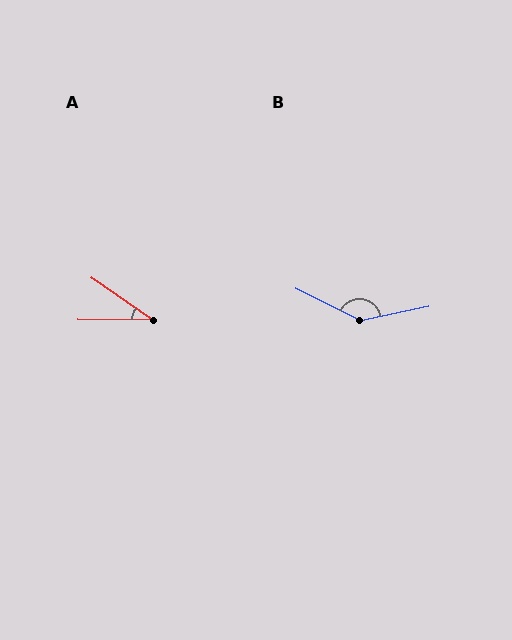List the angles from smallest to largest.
A (35°), B (141°).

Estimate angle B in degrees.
Approximately 141 degrees.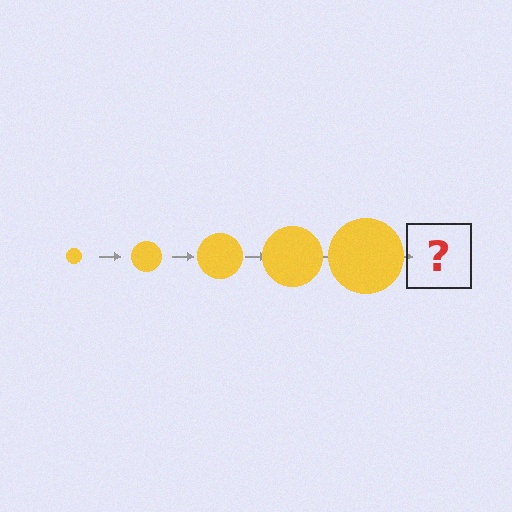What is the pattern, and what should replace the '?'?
The pattern is that the circle gets progressively larger each step. The '?' should be a yellow circle, larger than the previous one.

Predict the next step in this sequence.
The next step is a yellow circle, larger than the previous one.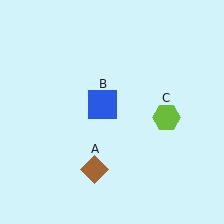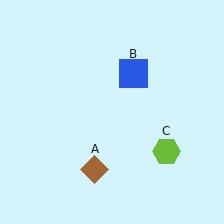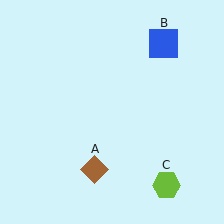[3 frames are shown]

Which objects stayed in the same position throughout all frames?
Brown diamond (object A) remained stationary.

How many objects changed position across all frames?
2 objects changed position: blue square (object B), lime hexagon (object C).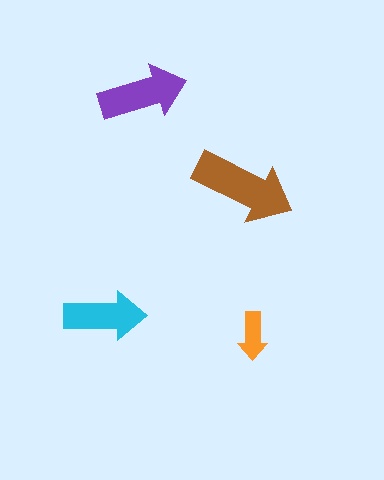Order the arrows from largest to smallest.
the brown one, the purple one, the cyan one, the orange one.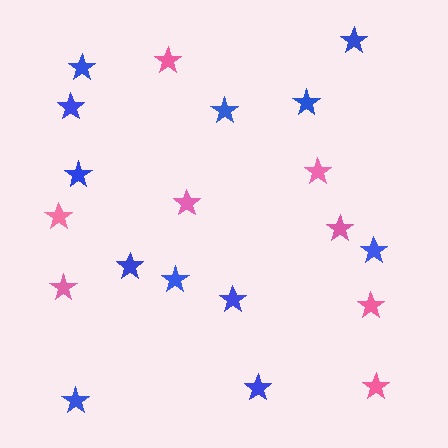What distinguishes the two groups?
There are 2 groups: one group of blue stars (12) and one group of pink stars (8).